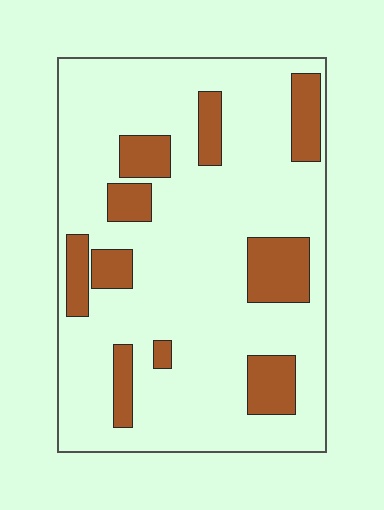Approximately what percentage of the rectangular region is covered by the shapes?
Approximately 20%.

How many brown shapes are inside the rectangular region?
10.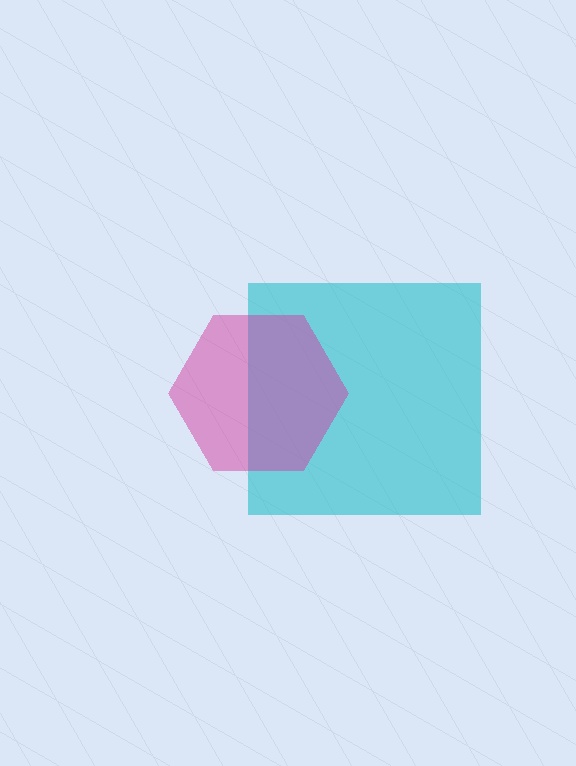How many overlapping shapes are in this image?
There are 2 overlapping shapes in the image.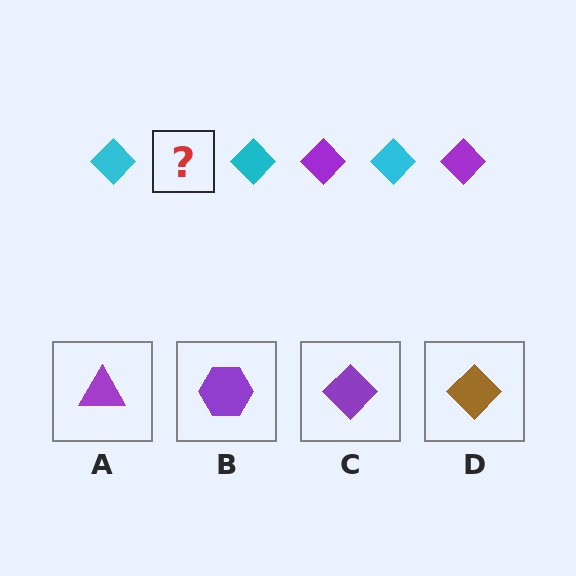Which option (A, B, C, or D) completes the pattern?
C.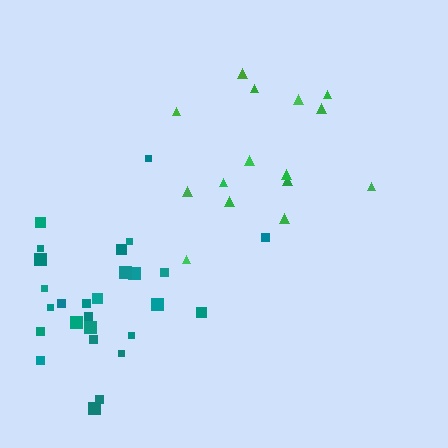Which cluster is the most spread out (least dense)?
Green.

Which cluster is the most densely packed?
Teal.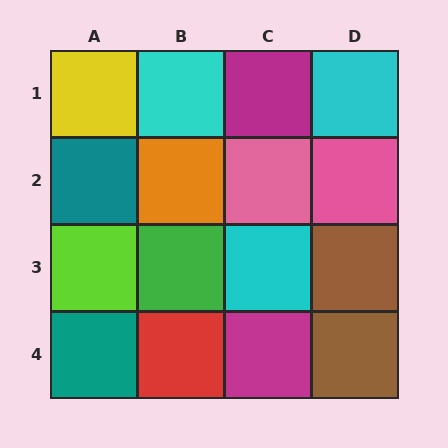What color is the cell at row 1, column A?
Yellow.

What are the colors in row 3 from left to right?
Lime, green, cyan, brown.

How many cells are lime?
1 cell is lime.